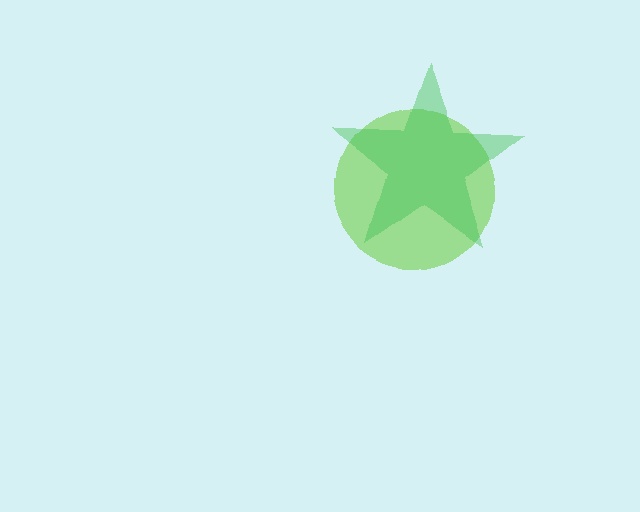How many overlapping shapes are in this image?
There are 2 overlapping shapes in the image.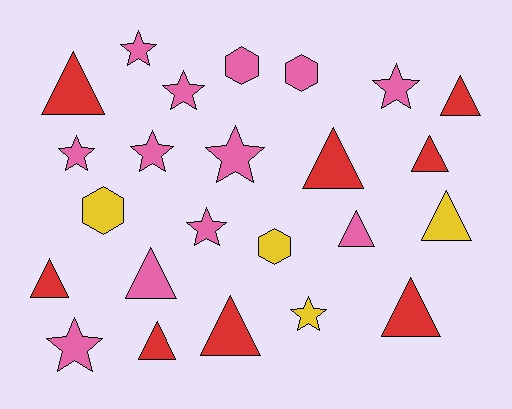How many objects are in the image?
There are 24 objects.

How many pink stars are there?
There are 8 pink stars.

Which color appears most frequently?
Pink, with 12 objects.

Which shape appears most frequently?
Triangle, with 11 objects.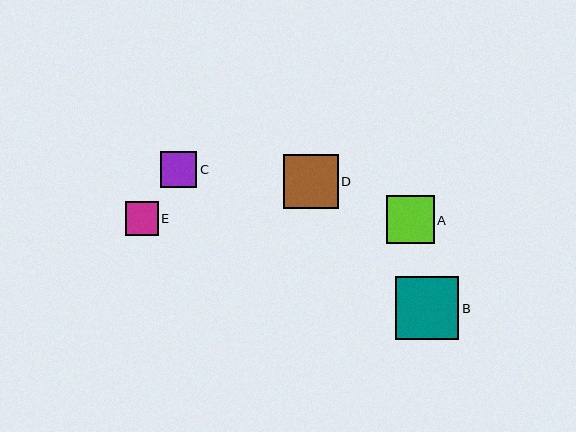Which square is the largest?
Square B is the largest with a size of approximately 63 pixels.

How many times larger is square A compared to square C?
Square A is approximately 1.3 times the size of square C.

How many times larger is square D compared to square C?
Square D is approximately 1.5 times the size of square C.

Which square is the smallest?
Square E is the smallest with a size of approximately 33 pixels.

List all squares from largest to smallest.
From largest to smallest: B, D, A, C, E.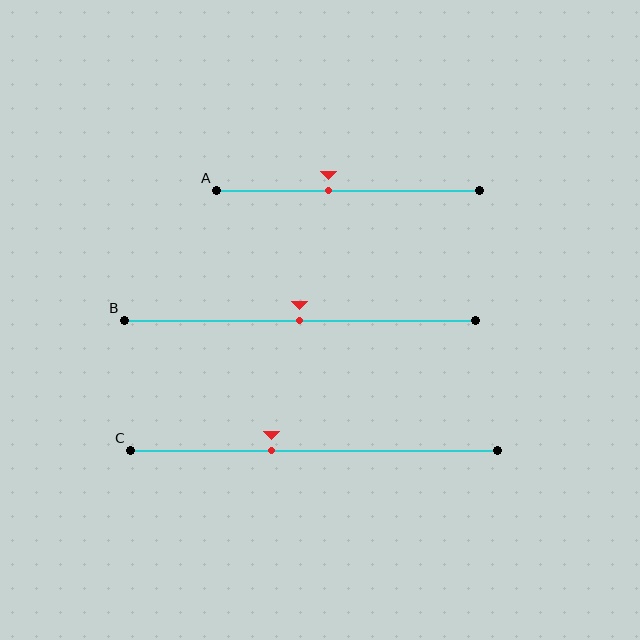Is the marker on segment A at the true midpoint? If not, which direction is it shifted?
No, the marker on segment A is shifted to the left by about 7% of the segment length.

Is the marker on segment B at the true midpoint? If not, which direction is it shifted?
Yes, the marker on segment B is at the true midpoint.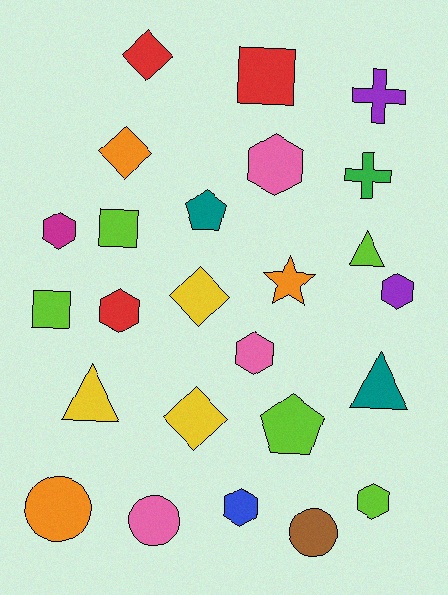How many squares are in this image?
There are 3 squares.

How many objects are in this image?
There are 25 objects.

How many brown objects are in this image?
There is 1 brown object.